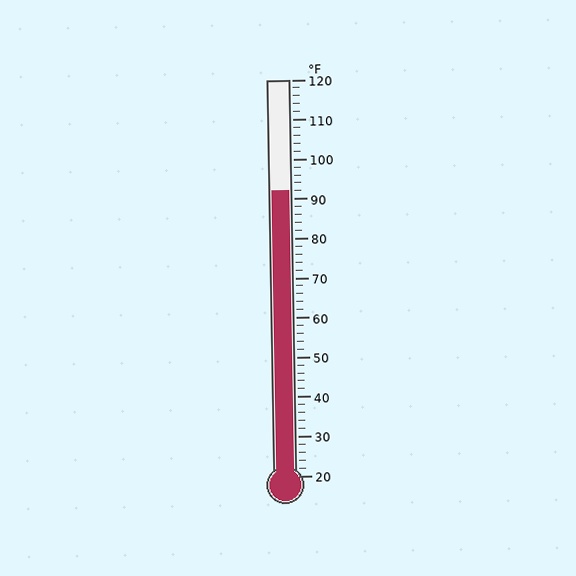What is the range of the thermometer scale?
The thermometer scale ranges from 20°F to 120°F.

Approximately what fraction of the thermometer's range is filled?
The thermometer is filled to approximately 70% of its range.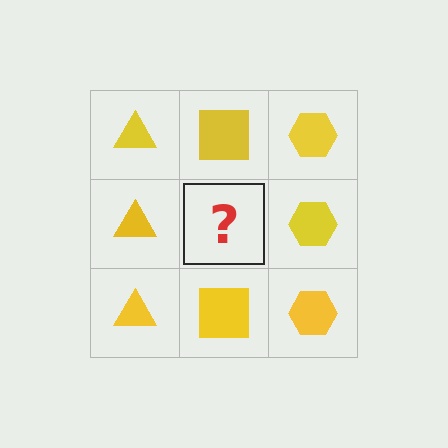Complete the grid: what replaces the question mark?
The question mark should be replaced with a yellow square.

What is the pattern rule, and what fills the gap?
The rule is that each column has a consistent shape. The gap should be filled with a yellow square.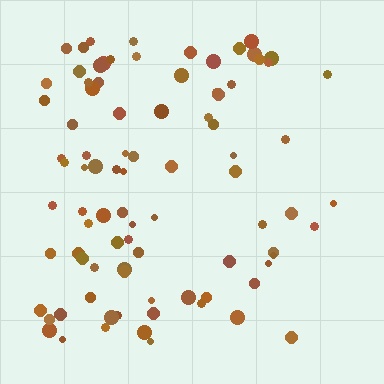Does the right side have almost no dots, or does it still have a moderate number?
Still a moderate number, just noticeably fewer than the left.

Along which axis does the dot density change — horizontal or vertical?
Horizontal.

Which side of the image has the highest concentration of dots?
The left.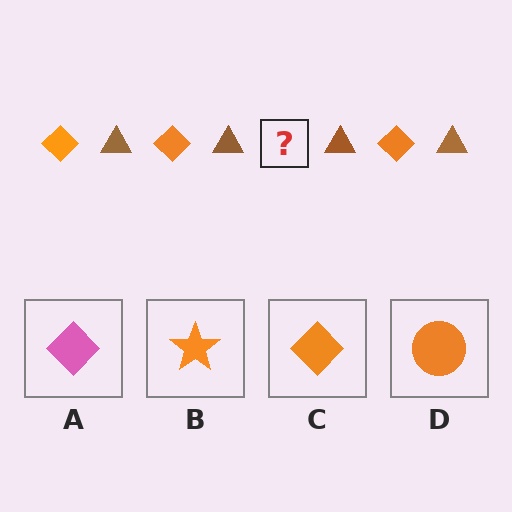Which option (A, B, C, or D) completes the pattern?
C.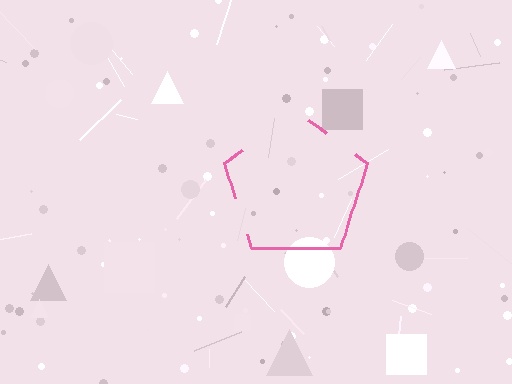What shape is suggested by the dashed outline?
The dashed outline suggests a pentagon.